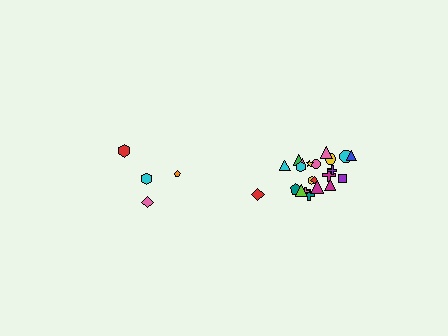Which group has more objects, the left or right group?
The right group.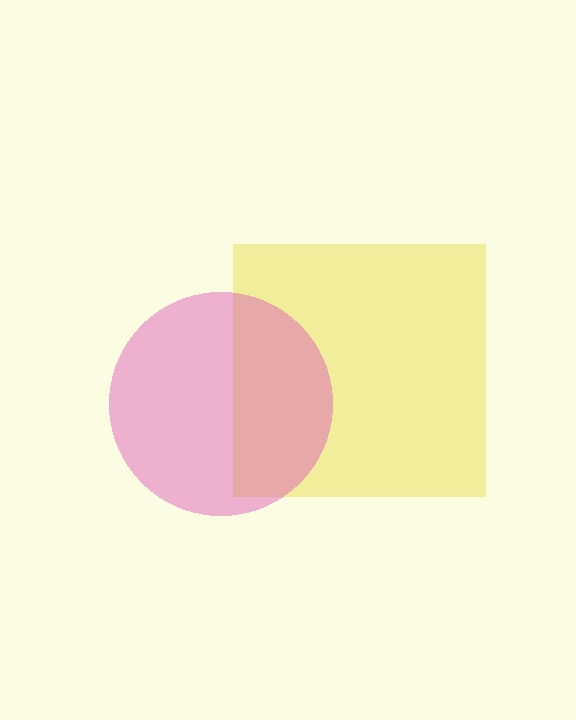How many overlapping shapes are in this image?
There are 2 overlapping shapes in the image.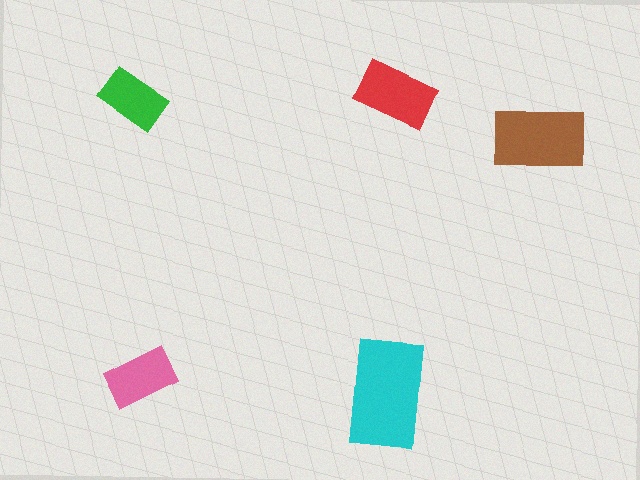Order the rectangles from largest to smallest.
the cyan one, the brown one, the red one, the pink one, the green one.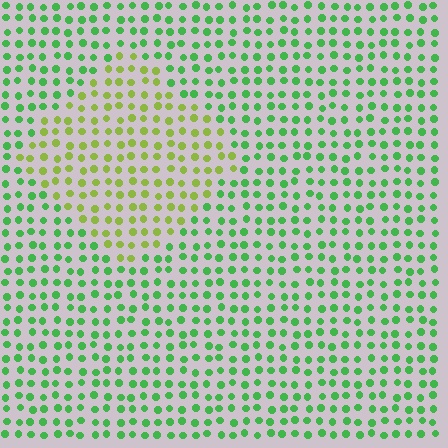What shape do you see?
I see a diamond.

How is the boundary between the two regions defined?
The boundary is defined purely by a slight shift in hue (about 43 degrees). Spacing, size, and orientation are identical on both sides.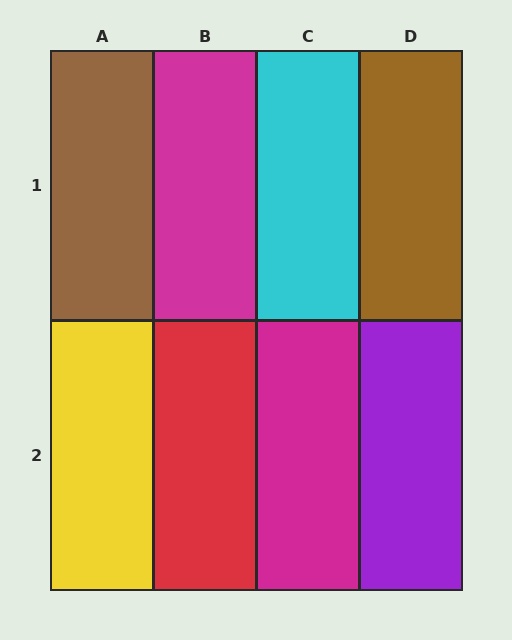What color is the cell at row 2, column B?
Red.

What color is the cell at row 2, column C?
Magenta.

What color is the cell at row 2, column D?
Purple.